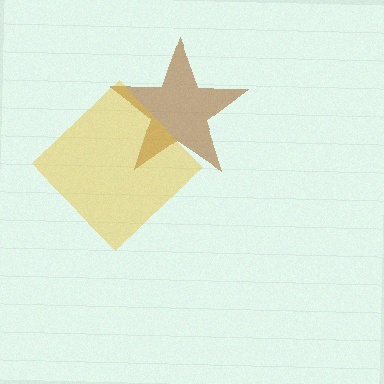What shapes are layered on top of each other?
The layered shapes are: a brown star, a yellow diamond.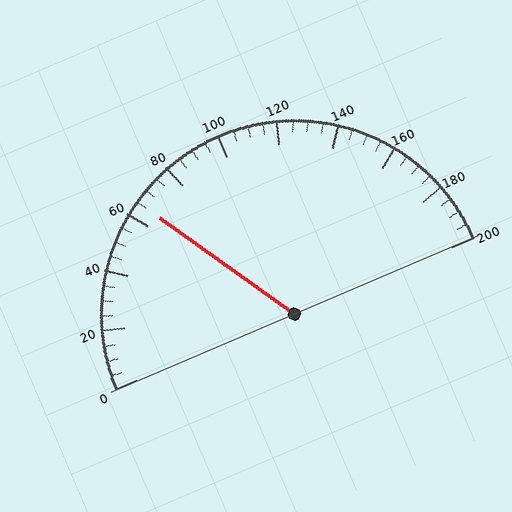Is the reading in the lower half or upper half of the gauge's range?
The reading is in the lower half of the range (0 to 200).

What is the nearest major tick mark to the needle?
The nearest major tick mark is 60.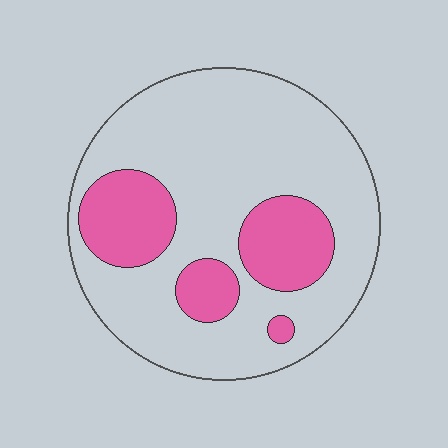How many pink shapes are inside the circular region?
4.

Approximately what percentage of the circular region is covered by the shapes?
Approximately 25%.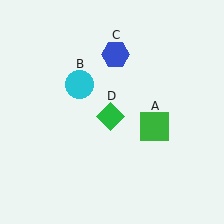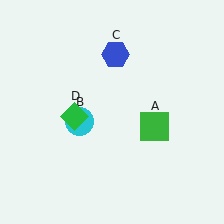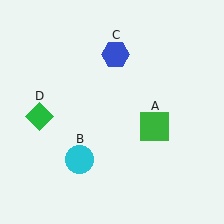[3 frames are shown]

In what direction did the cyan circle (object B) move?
The cyan circle (object B) moved down.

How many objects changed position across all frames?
2 objects changed position: cyan circle (object B), green diamond (object D).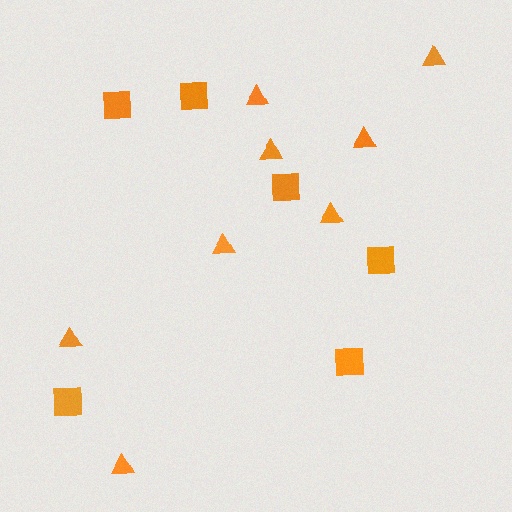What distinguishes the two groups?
There are 2 groups: one group of squares (6) and one group of triangles (8).